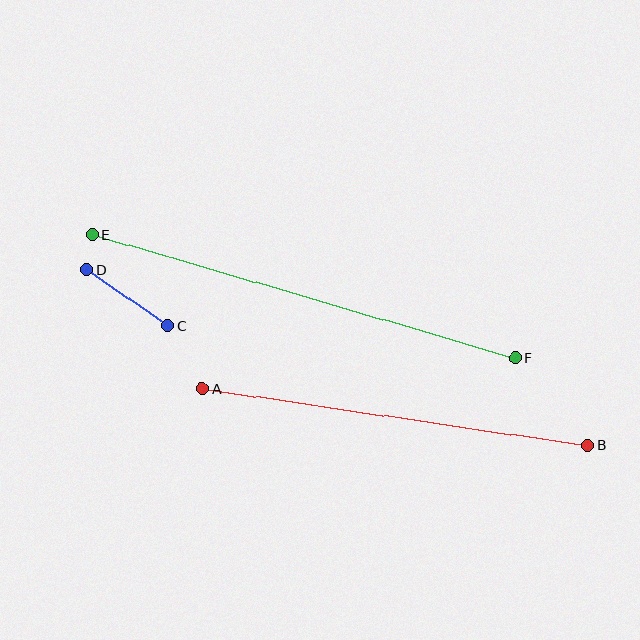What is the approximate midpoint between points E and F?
The midpoint is at approximately (304, 296) pixels.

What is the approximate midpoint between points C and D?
The midpoint is at approximately (127, 298) pixels.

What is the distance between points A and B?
The distance is approximately 389 pixels.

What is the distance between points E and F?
The distance is approximately 441 pixels.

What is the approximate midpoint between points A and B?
The midpoint is at approximately (395, 417) pixels.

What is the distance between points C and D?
The distance is approximately 99 pixels.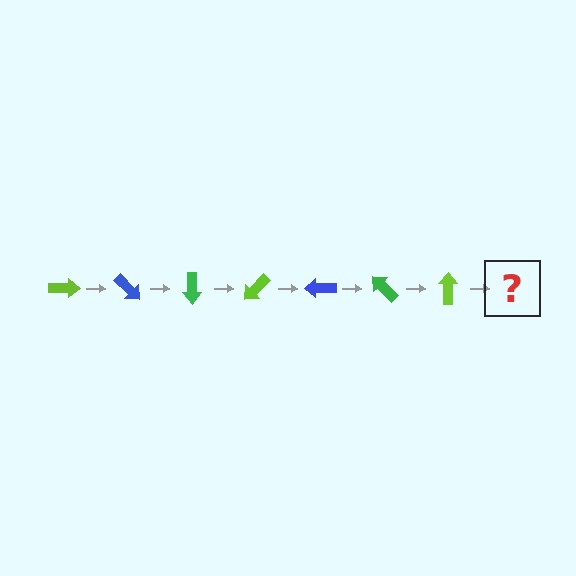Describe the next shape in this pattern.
It should be a blue arrow, rotated 315 degrees from the start.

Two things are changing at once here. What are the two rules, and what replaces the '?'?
The two rules are that it rotates 45 degrees each step and the color cycles through lime, blue, and green. The '?' should be a blue arrow, rotated 315 degrees from the start.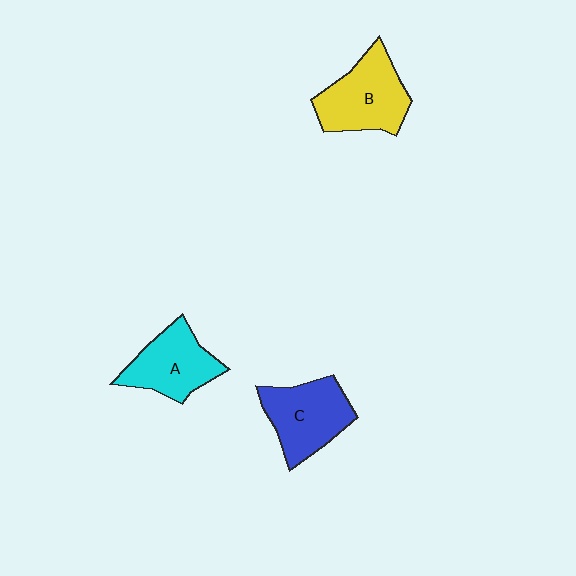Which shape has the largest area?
Shape B (yellow).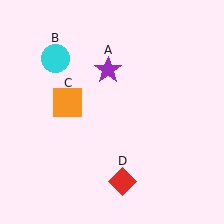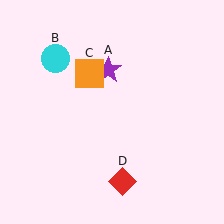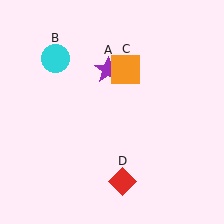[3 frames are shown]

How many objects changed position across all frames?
1 object changed position: orange square (object C).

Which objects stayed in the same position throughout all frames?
Purple star (object A) and cyan circle (object B) and red diamond (object D) remained stationary.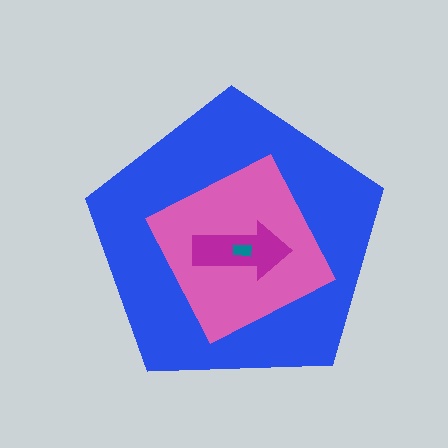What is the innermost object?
The teal rectangle.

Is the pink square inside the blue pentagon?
Yes.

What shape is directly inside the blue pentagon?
The pink square.